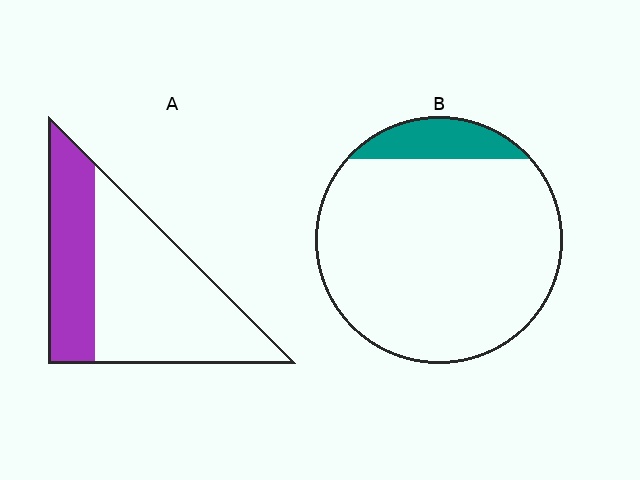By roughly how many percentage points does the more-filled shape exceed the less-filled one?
By roughly 25 percentage points (A over B).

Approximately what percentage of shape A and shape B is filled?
A is approximately 35% and B is approximately 10%.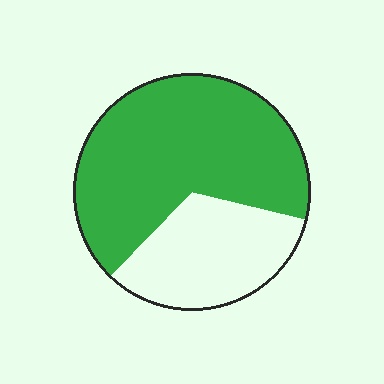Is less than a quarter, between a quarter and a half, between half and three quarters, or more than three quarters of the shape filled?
Between half and three quarters.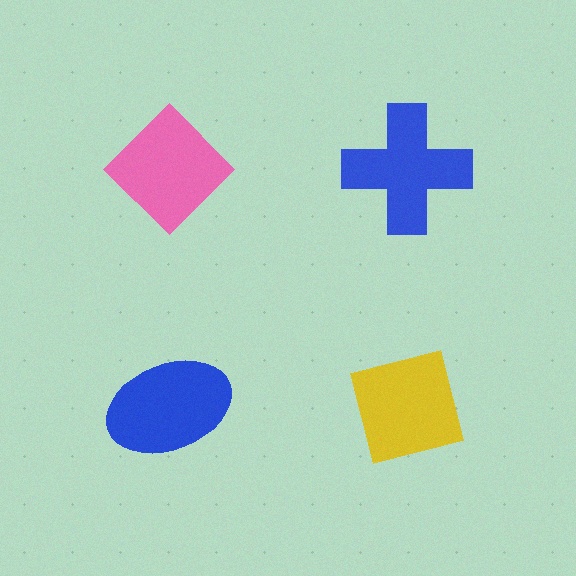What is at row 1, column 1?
A pink diamond.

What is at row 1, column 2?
A blue cross.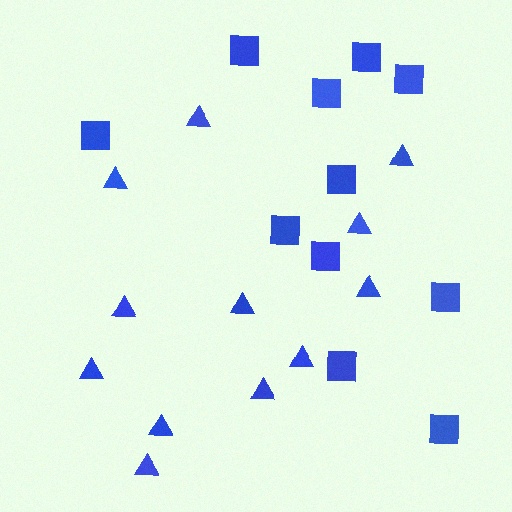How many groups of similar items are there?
There are 2 groups: one group of squares (11) and one group of triangles (12).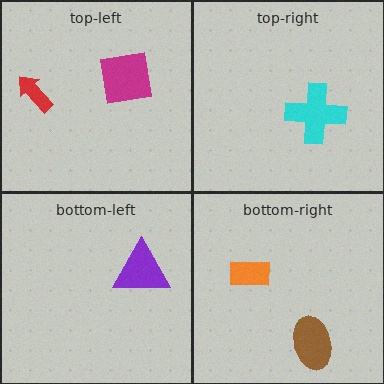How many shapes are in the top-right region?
1.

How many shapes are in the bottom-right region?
2.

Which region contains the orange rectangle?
The bottom-right region.